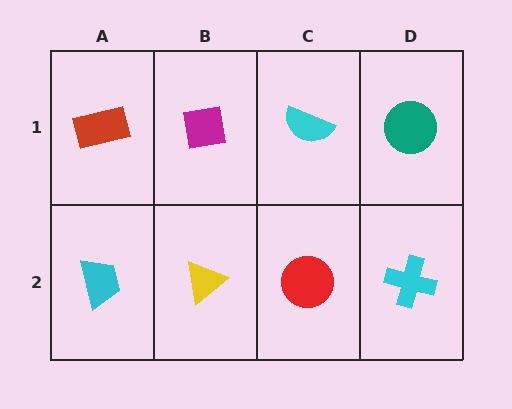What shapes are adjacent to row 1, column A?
A cyan trapezoid (row 2, column A), a magenta square (row 1, column B).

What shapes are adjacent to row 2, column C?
A cyan semicircle (row 1, column C), a yellow triangle (row 2, column B), a cyan cross (row 2, column D).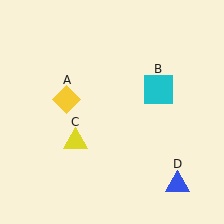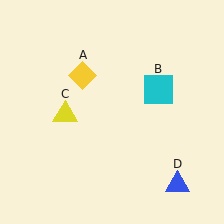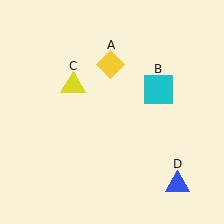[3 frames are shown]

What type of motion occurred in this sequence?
The yellow diamond (object A), yellow triangle (object C) rotated clockwise around the center of the scene.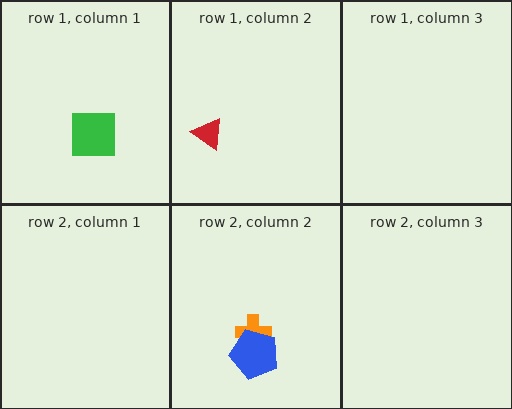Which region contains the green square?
The row 1, column 1 region.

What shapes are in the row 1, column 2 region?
The red triangle.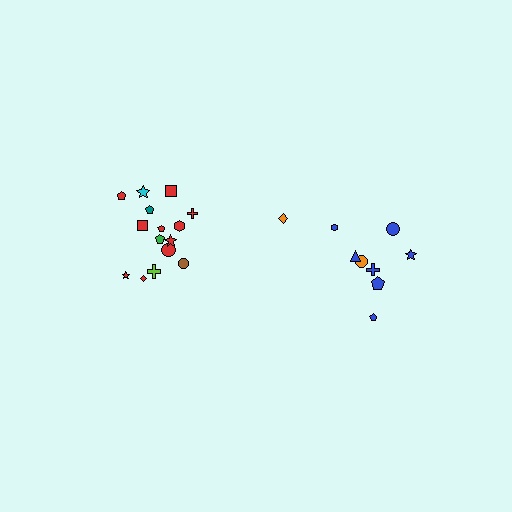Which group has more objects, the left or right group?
The left group.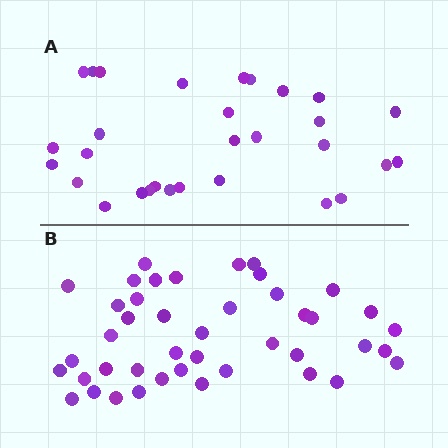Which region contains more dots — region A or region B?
Region B (the bottom region) has more dots.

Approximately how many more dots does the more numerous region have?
Region B has approximately 15 more dots than region A.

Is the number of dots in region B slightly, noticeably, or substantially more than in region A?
Region B has noticeably more, but not dramatically so. The ratio is roughly 1.4 to 1.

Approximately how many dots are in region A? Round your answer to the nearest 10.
About 30 dots.